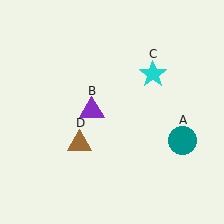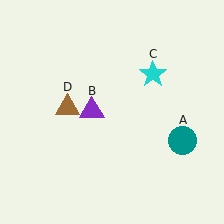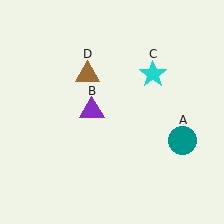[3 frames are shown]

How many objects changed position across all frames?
1 object changed position: brown triangle (object D).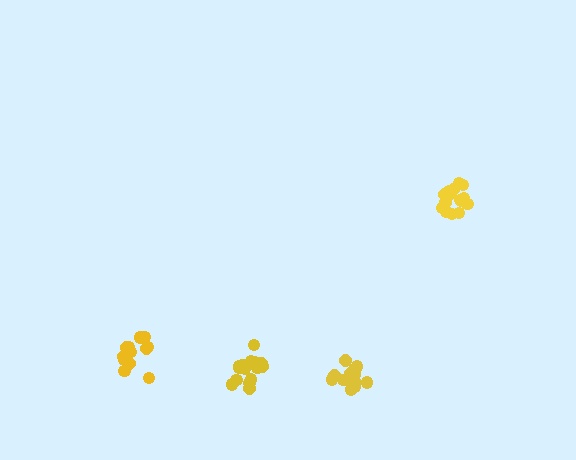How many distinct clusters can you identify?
There are 4 distinct clusters.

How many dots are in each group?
Group 1: 16 dots, Group 2: 13 dots, Group 3: 16 dots, Group 4: 12 dots (57 total).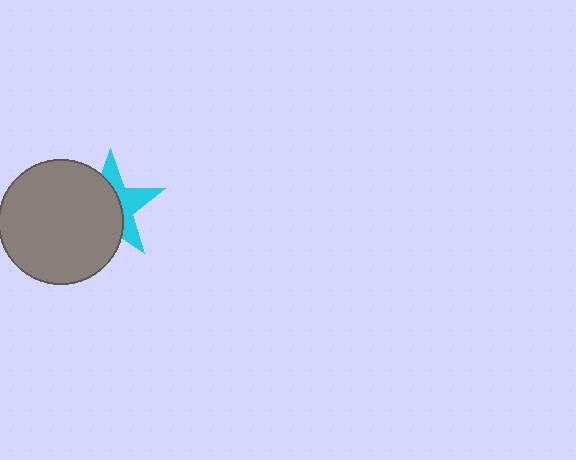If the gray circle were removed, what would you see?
You would see the complete cyan star.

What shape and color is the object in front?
The object in front is a gray circle.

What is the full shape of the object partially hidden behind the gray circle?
The partially hidden object is a cyan star.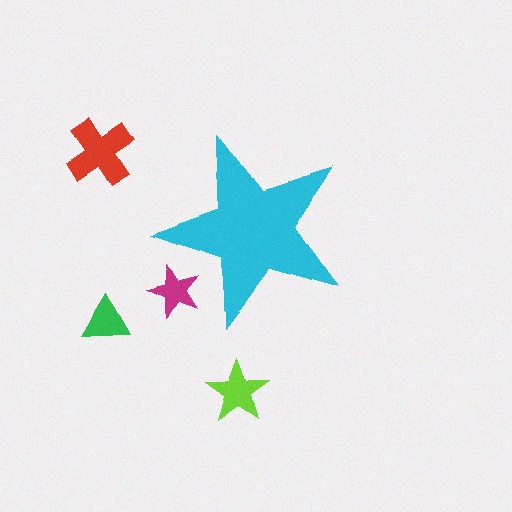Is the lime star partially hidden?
No, the lime star is fully visible.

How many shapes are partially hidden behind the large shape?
1 shape is partially hidden.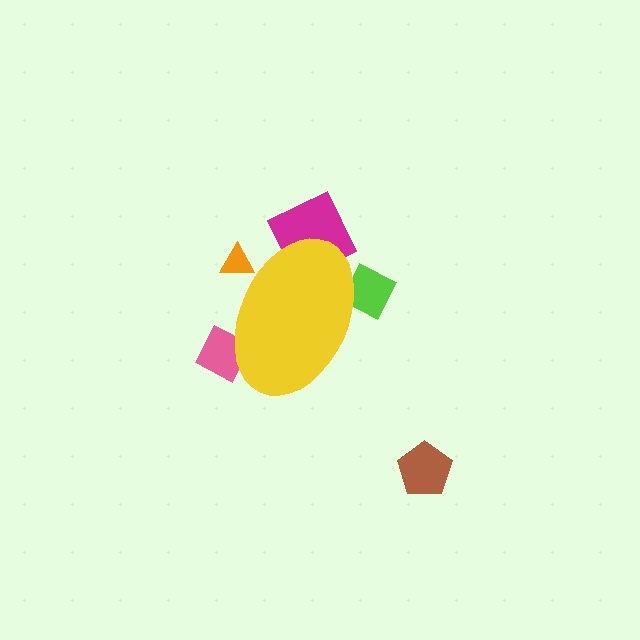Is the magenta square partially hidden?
Yes, the magenta square is partially hidden behind the yellow ellipse.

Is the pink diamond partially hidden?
Yes, the pink diamond is partially hidden behind the yellow ellipse.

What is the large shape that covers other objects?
A yellow ellipse.